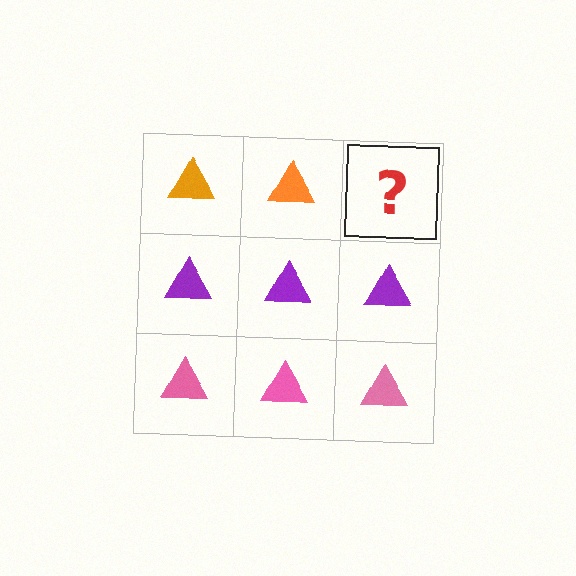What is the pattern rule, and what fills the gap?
The rule is that each row has a consistent color. The gap should be filled with an orange triangle.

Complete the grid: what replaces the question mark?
The question mark should be replaced with an orange triangle.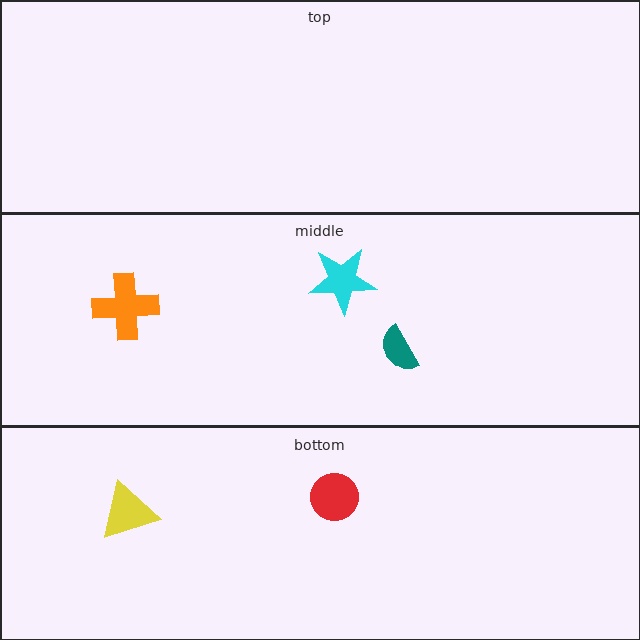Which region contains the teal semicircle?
The middle region.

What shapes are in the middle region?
The teal semicircle, the cyan star, the orange cross.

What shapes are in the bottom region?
The red circle, the yellow triangle.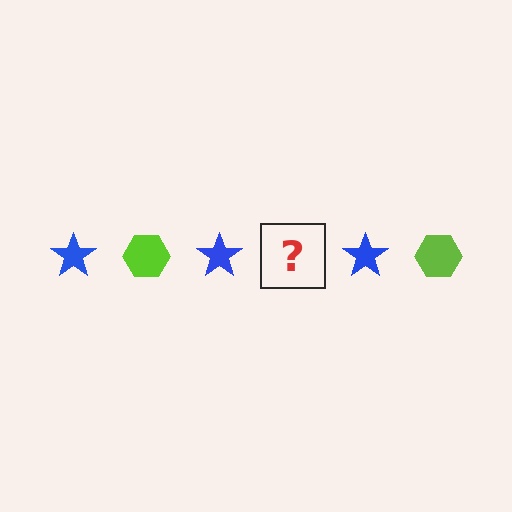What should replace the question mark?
The question mark should be replaced with a lime hexagon.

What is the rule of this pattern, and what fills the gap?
The rule is that the pattern alternates between blue star and lime hexagon. The gap should be filled with a lime hexagon.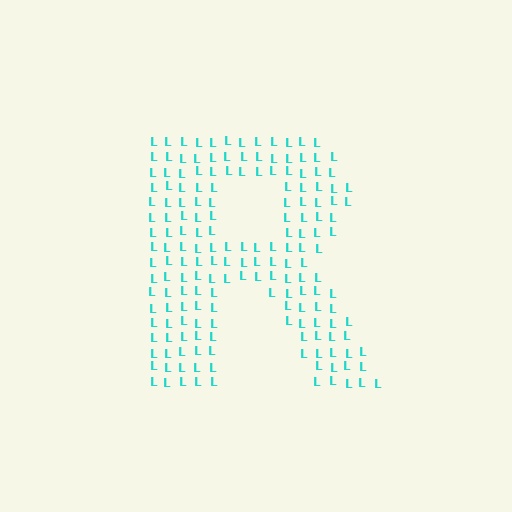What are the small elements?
The small elements are letter L's.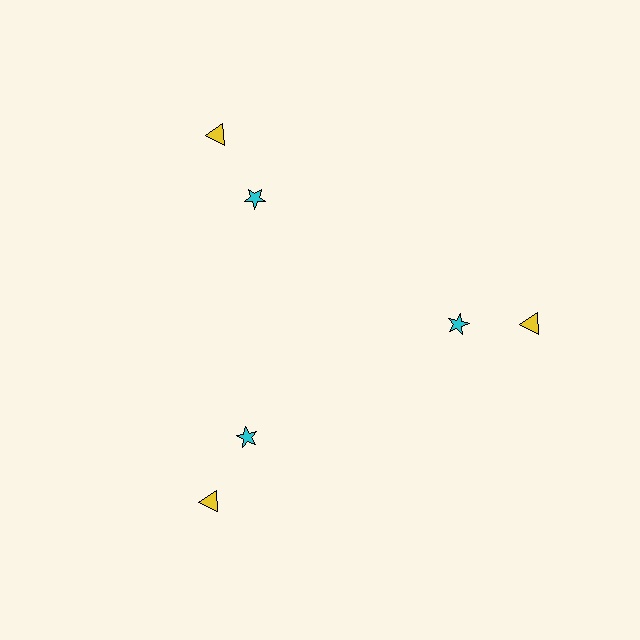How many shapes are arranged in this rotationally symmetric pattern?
There are 6 shapes, arranged in 3 groups of 2.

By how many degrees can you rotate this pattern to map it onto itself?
The pattern maps onto itself every 120 degrees of rotation.